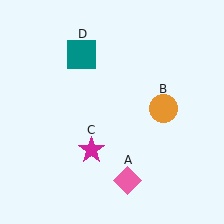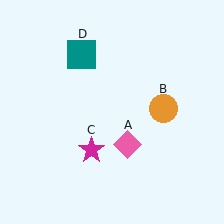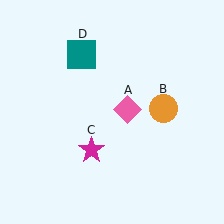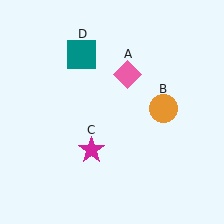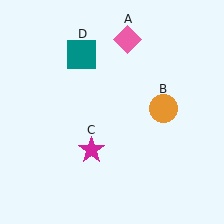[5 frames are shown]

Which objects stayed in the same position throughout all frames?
Orange circle (object B) and magenta star (object C) and teal square (object D) remained stationary.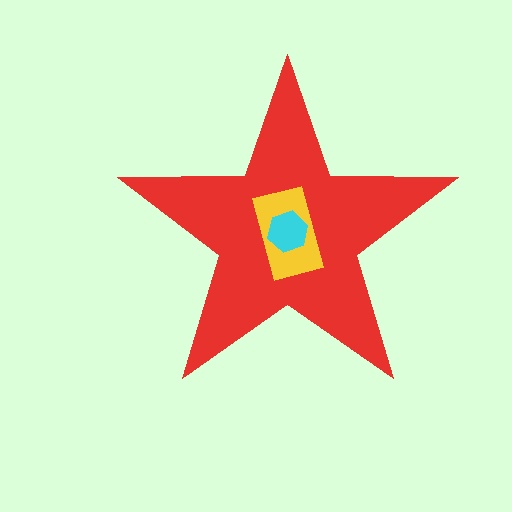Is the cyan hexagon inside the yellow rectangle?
Yes.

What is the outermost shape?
The red star.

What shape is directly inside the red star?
The yellow rectangle.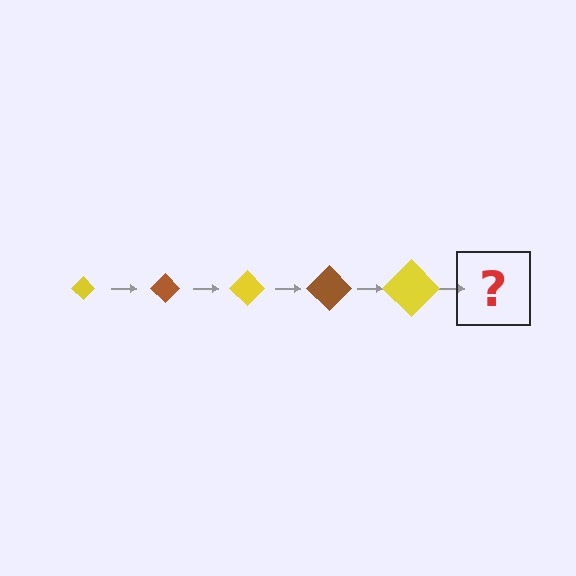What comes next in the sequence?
The next element should be a brown diamond, larger than the previous one.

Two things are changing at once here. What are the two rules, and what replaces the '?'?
The two rules are that the diamond grows larger each step and the color cycles through yellow and brown. The '?' should be a brown diamond, larger than the previous one.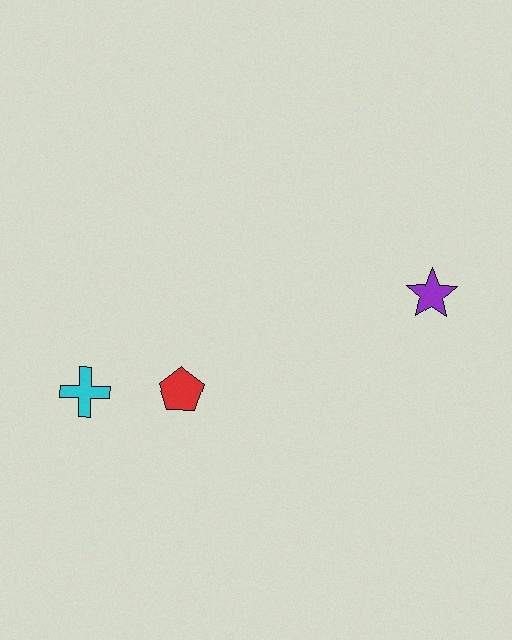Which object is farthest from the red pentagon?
The purple star is farthest from the red pentagon.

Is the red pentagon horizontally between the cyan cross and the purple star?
Yes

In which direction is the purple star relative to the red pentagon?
The purple star is to the right of the red pentagon.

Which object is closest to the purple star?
The red pentagon is closest to the purple star.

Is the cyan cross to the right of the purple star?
No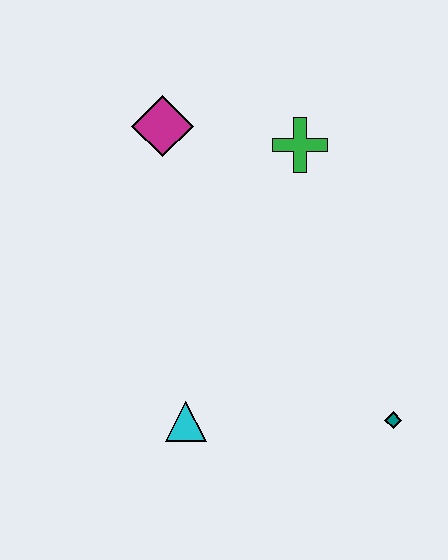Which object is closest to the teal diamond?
The cyan triangle is closest to the teal diamond.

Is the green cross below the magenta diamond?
Yes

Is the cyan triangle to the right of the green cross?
No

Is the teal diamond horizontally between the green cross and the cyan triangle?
No